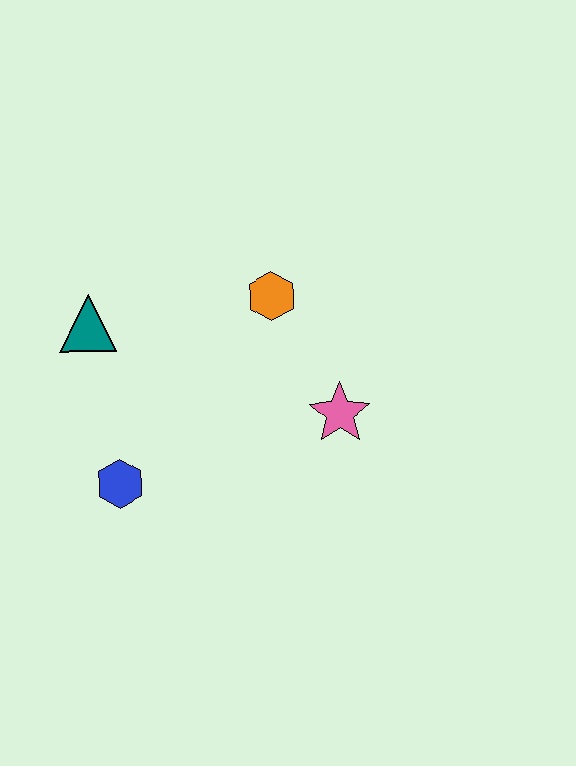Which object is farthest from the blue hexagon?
The orange hexagon is farthest from the blue hexagon.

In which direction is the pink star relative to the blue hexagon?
The pink star is to the right of the blue hexagon.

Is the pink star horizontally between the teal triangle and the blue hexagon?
No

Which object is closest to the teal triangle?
The blue hexagon is closest to the teal triangle.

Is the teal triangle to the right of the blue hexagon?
No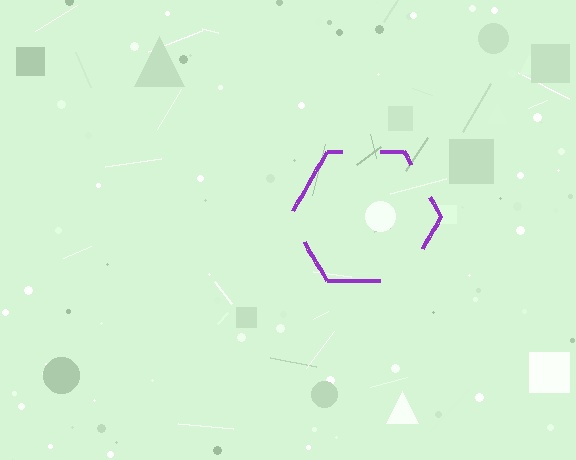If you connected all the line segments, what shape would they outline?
They would outline a hexagon.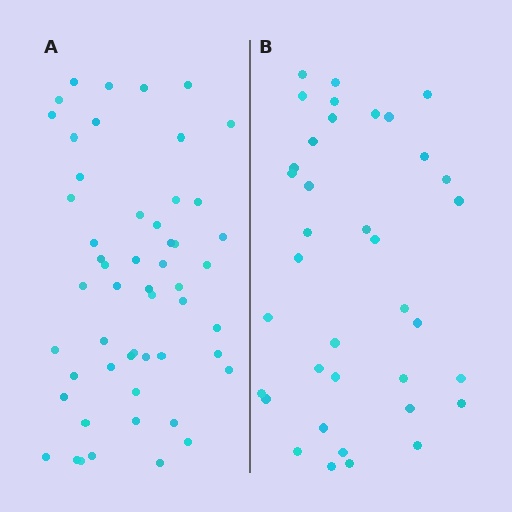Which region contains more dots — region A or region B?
Region A (the left region) has more dots.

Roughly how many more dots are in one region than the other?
Region A has approximately 15 more dots than region B.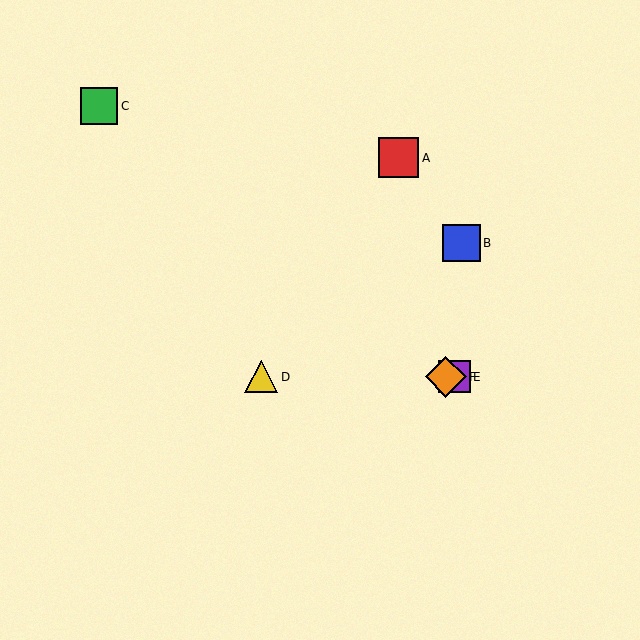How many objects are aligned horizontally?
3 objects (D, E, F) are aligned horizontally.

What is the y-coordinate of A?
Object A is at y≈158.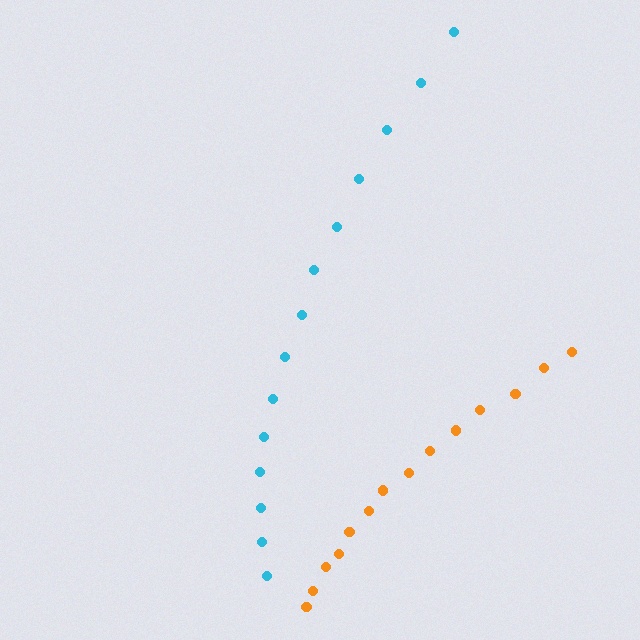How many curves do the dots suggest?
There are 2 distinct paths.